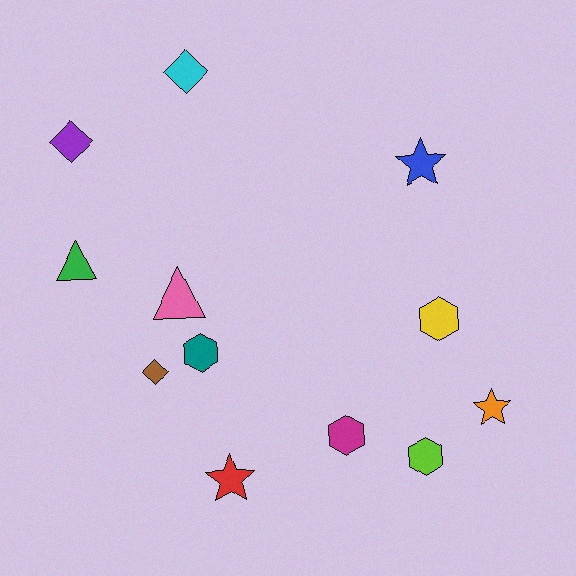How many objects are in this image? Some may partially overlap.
There are 12 objects.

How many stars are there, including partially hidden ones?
There are 3 stars.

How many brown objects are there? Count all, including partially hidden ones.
There is 1 brown object.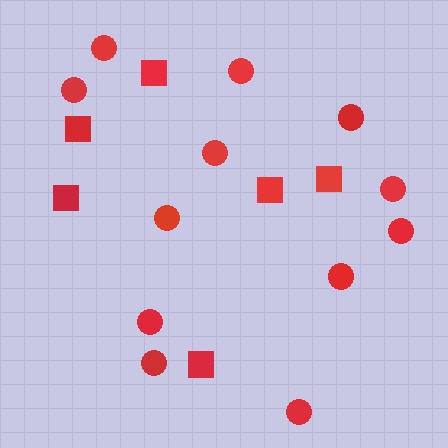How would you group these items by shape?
There are 2 groups: one group of circles (12) and one group of squares (6).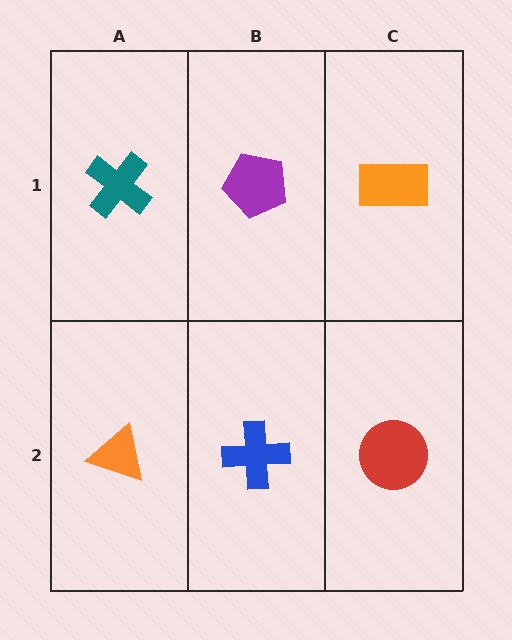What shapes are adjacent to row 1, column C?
A red circle (row 2, column C), a purple pentagon (row 1, column B).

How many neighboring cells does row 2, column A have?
2.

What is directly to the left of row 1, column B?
A teal cross.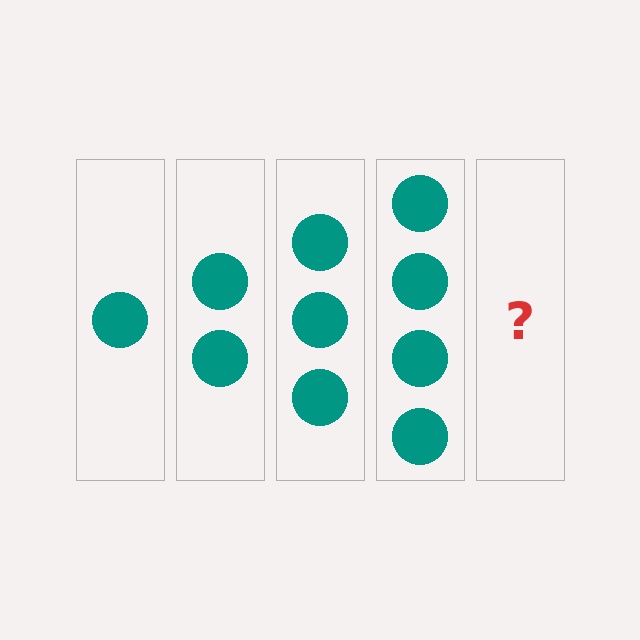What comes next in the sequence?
The next element should be 5 circles.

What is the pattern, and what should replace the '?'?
The pattern is that each step adds one more circle. The '?' should be 5 circles.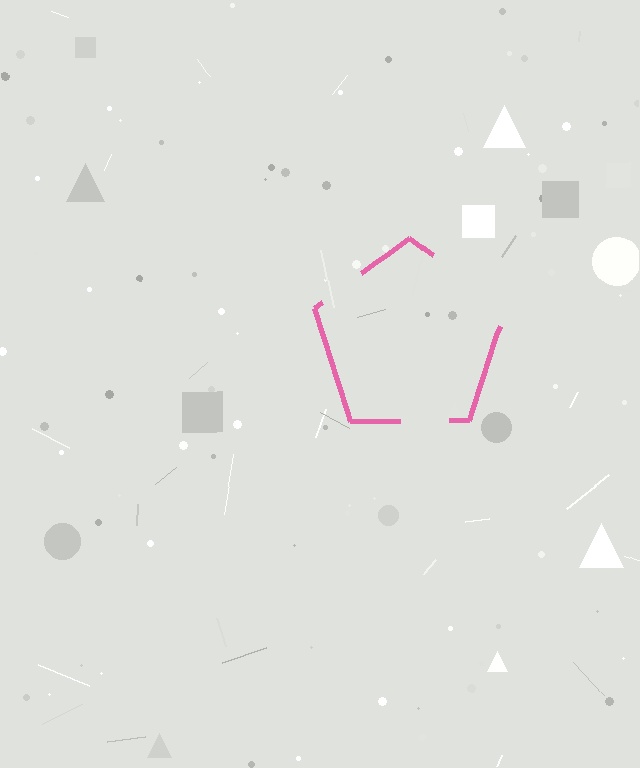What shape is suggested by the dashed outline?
The dashed outline suggests a pentagon.